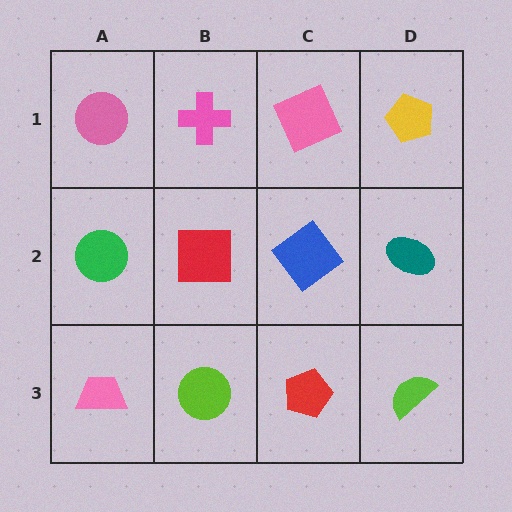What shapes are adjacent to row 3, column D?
A teal ellipse (row 2, column D), a red pentagon (row 3, column C).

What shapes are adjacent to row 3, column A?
A green circle (row 2, column A), a lime circle (row 3, column B).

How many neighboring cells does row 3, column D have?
2.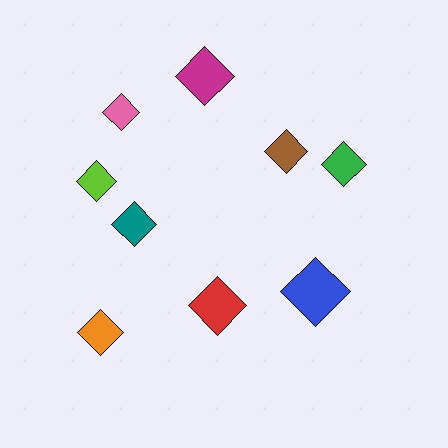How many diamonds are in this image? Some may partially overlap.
There are 9 diamonds.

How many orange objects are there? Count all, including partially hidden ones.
There is 1 orange object.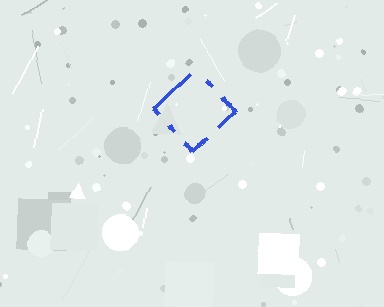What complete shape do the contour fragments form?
The contour fragments form a diamond.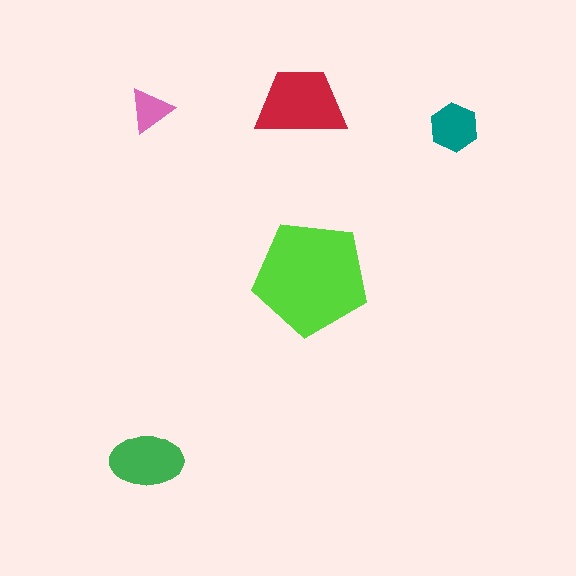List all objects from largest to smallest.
The lime pentagon, the red trapezoid, the green ellipse, the teal hexagon, the pink triangle.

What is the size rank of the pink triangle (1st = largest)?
5th.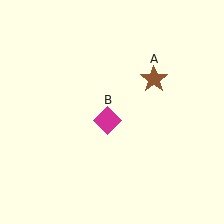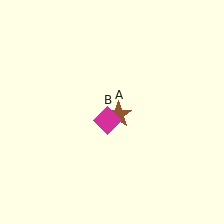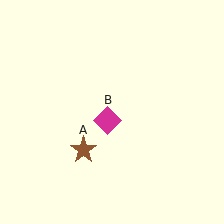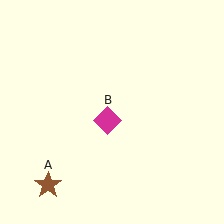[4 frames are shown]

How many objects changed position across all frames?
1 object changed position: brown star (object A).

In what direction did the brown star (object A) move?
The brown star (object A) moved down and to the left.